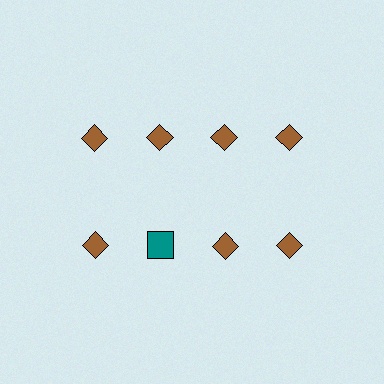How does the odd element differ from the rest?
It differs in both color (teal instead of brown) and shape (square instead of diamond).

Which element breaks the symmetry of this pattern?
The teal square in the second row, second from left column breaks the symmetry. All other shapes are brown diamonds.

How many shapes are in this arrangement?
There are 8 shapes arranged in a grid pattern.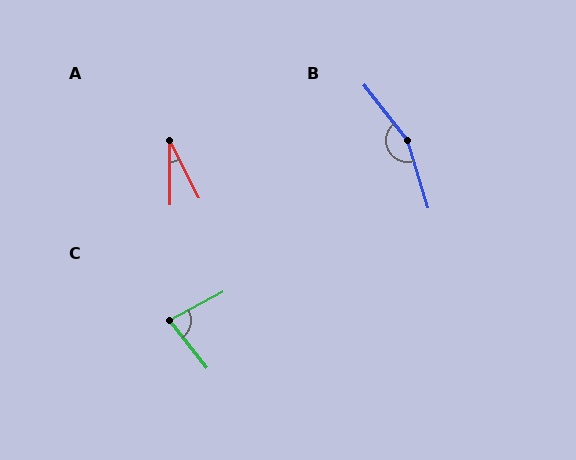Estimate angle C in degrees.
Approximately 80 degrees.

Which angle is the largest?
B, at approximately 158 degrees.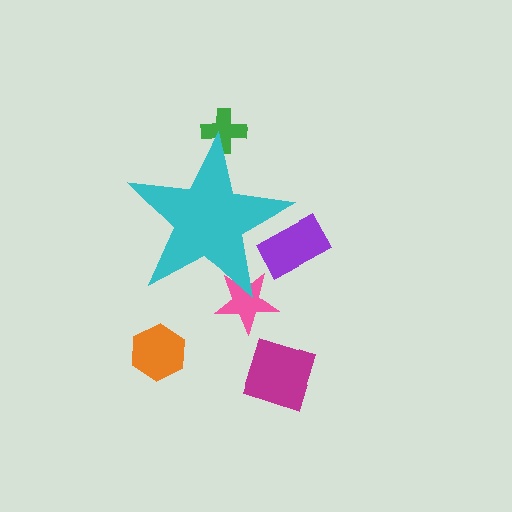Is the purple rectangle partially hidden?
Yes, the purple rectangle is partially hidden behind the cyan star.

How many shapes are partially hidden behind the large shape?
3 shapes are partially hidden.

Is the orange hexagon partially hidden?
No, the orange hexagon is fully visible.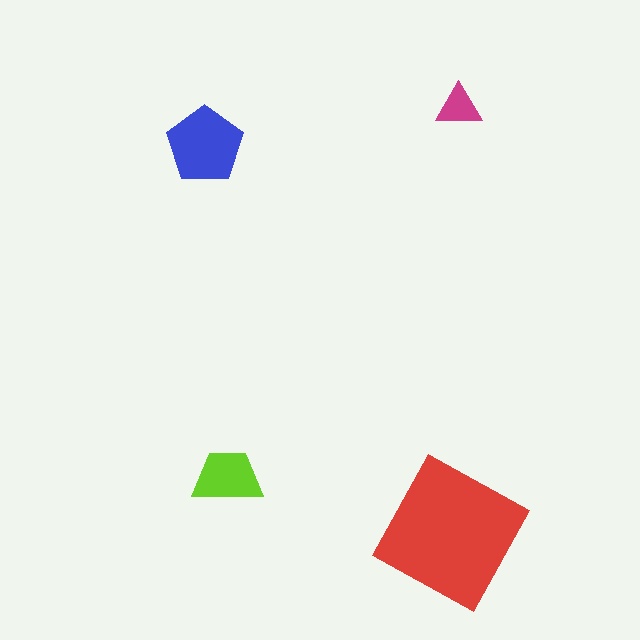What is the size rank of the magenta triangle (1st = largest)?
4th.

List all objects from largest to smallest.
The red square, the blue pentagon, the lime trapezoid, the magenta triangle.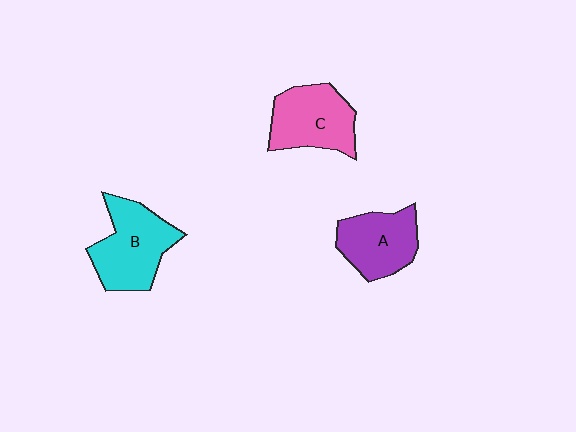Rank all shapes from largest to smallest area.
From largest to smallest: B (cyan), C (pink), A (purple).